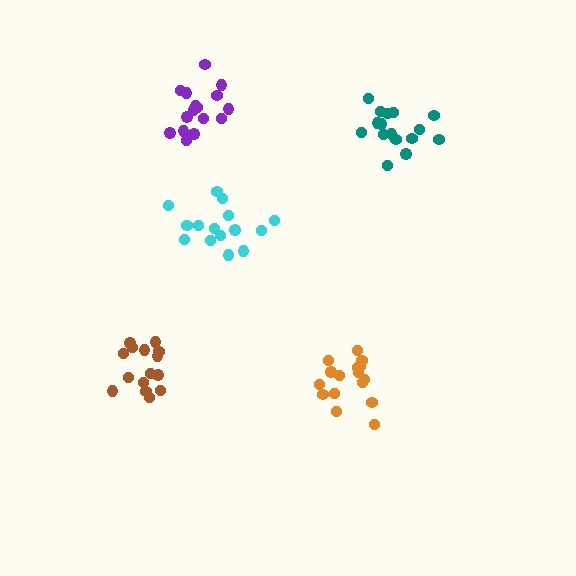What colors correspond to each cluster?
The clusters are colored: orange, purple, brown, cyan, teal.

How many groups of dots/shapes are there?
There are 5 groups.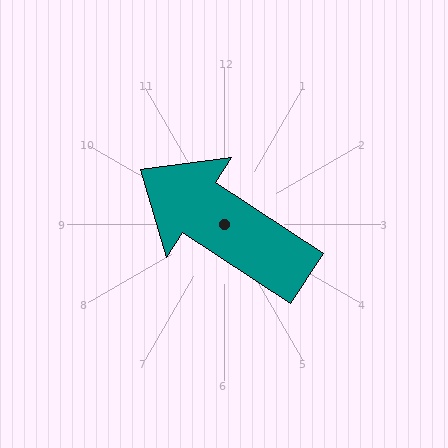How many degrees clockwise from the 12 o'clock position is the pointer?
Approximately 303 degrees.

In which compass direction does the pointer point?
Northwest.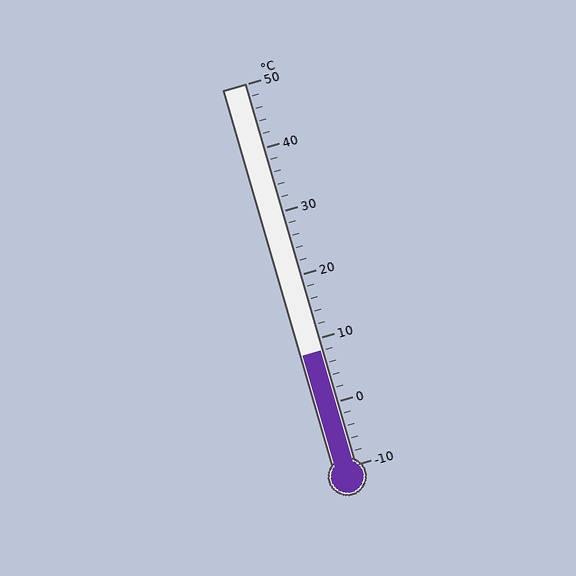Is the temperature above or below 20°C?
The temperature is below 20°C.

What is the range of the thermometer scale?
The thermometer scale ranges from -10°C to 50°C.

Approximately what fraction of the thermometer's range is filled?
The thermometer is filled to approximately 30% of its range.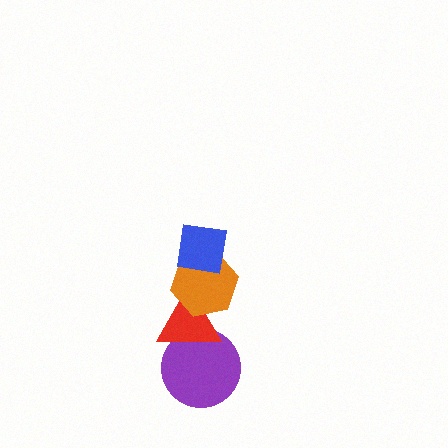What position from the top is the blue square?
The blue square is 1st from the top.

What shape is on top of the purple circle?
The red triangle is on top of the purple circle.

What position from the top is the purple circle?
The purple circle is 4th from the top.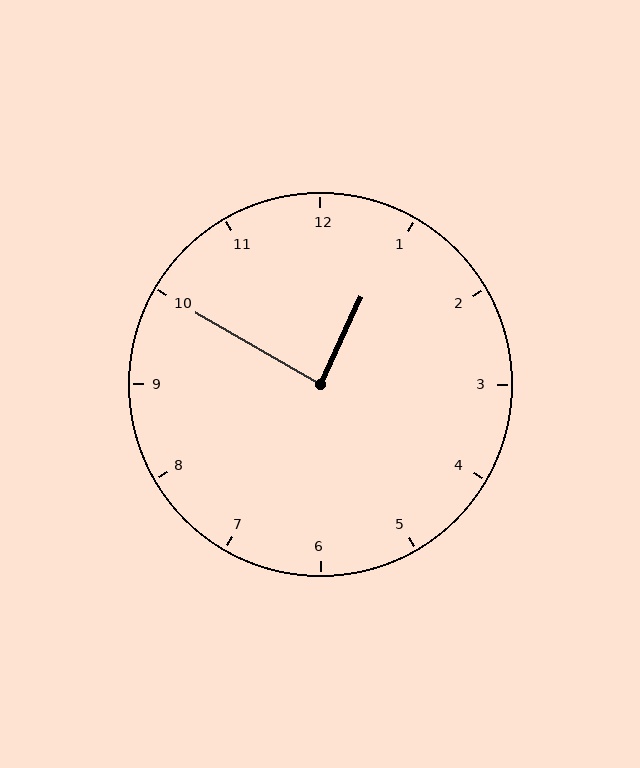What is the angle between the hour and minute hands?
Approximately 85 degrees.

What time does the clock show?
12:50.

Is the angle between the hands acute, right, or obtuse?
It is right.